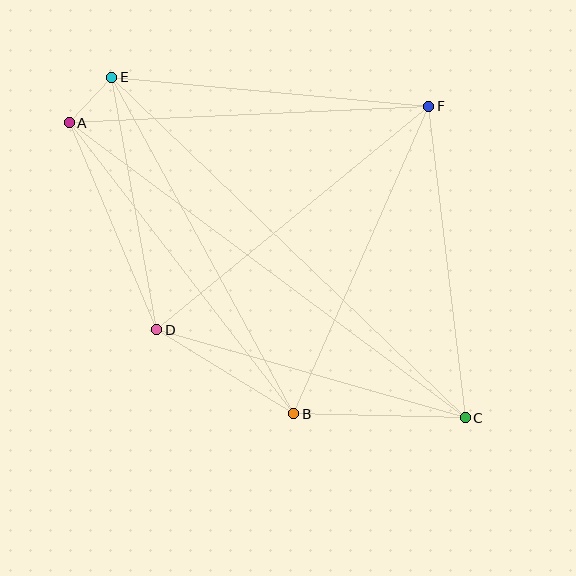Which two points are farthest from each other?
Points A and C are farthest from each other.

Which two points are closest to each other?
Points A and E are closest to each other.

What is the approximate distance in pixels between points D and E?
The distance between D and E is approximately 257 pixels.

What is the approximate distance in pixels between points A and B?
The distance between A and B is approximately 367 pixels.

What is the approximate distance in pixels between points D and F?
The distance between D and F is approximately 352 pixels.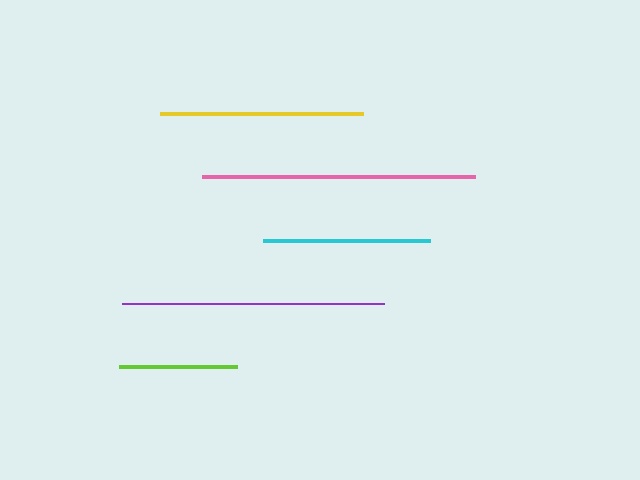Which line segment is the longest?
The pink line is the longest at approximately 273 pixels.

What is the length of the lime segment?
The lime segment is approximately 118 pixels long.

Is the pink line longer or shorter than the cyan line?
The pink line is longer than the cyan line.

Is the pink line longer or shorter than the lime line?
The pink line is longer than the lime line.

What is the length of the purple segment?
The purple segment is approximately 262 pixels long.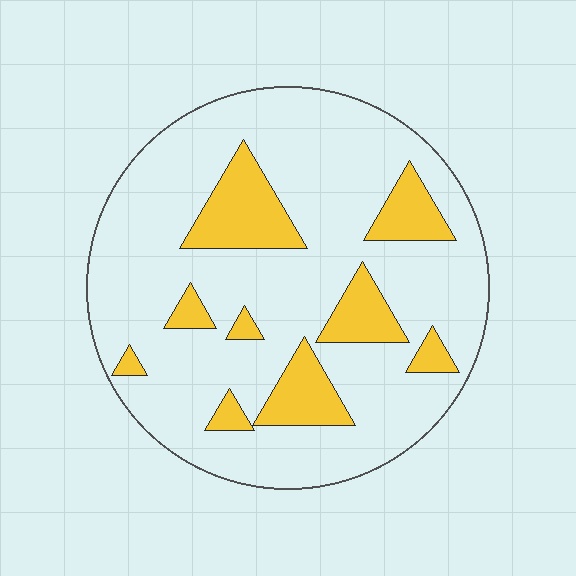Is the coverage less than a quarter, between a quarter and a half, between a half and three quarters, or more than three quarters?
Less than a quarter.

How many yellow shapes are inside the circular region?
9.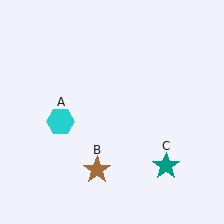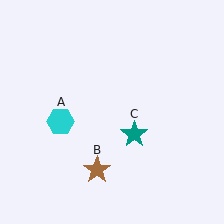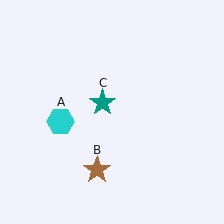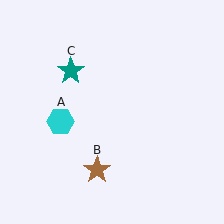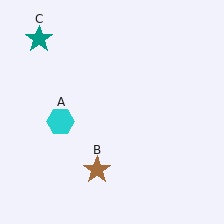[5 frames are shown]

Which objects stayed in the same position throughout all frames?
Cyan hexagon (object A) and brown star (object B) remained stationary.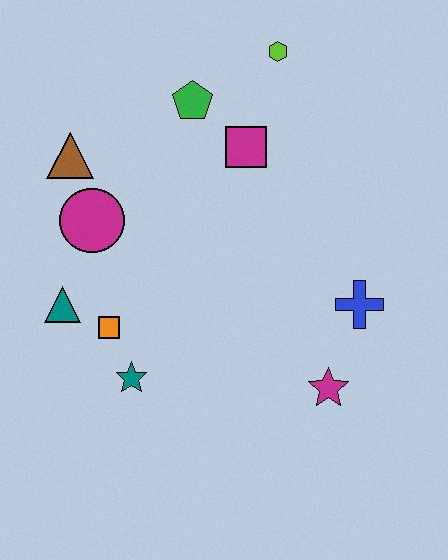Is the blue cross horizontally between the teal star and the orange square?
No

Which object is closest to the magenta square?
The green pentagon is closest to the magenta square.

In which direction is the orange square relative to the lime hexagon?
The orange square is below the lime hexagon.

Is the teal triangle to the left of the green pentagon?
Yes